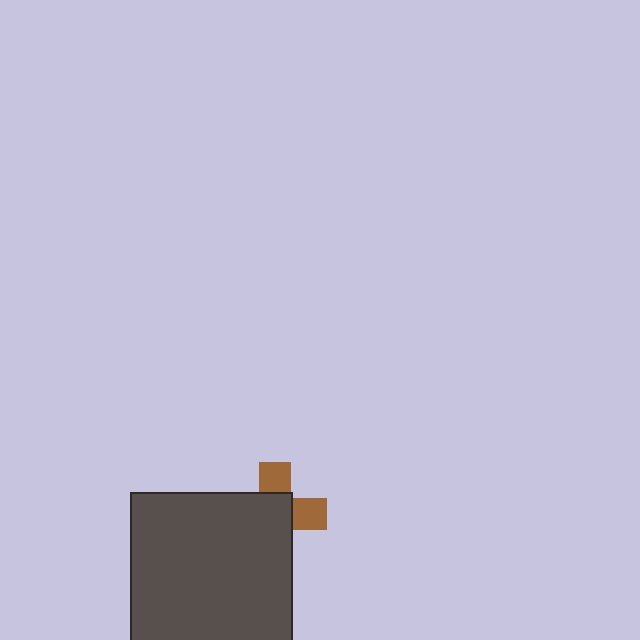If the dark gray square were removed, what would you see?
You would see the complete brown cross.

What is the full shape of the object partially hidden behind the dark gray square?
The partially hidden object is a brown cross.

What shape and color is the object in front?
The object in front is a dark gray square.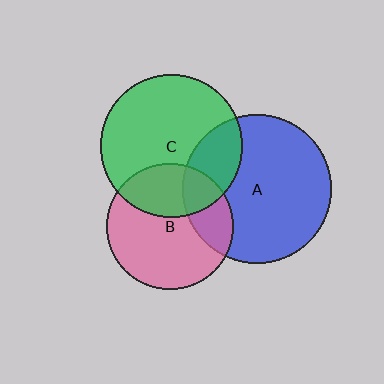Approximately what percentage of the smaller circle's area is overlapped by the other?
Approximately 25%.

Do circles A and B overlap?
Yes.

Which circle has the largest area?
Circle A (blue).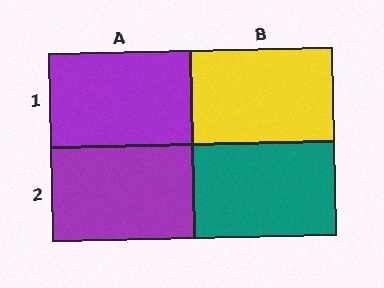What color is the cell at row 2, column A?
Purple.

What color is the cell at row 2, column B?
Teal.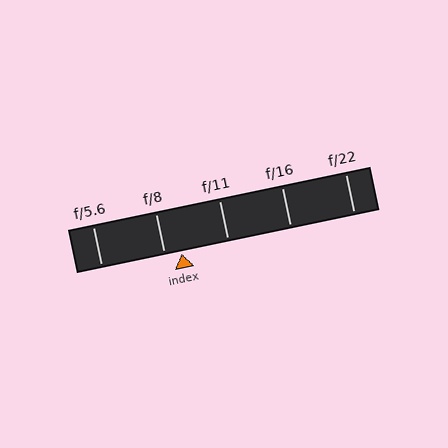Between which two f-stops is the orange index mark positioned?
The index mark is between f/8 and f/11.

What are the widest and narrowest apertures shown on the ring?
The widest aperture shown is f/5.6 and the narrowest is f/22.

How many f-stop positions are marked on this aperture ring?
There are 5 f-stop positions marked.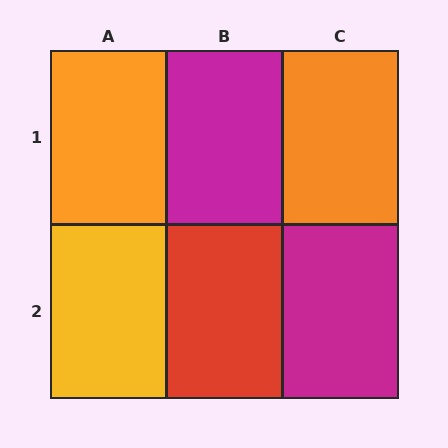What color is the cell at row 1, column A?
Orange.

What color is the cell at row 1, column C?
Orange.